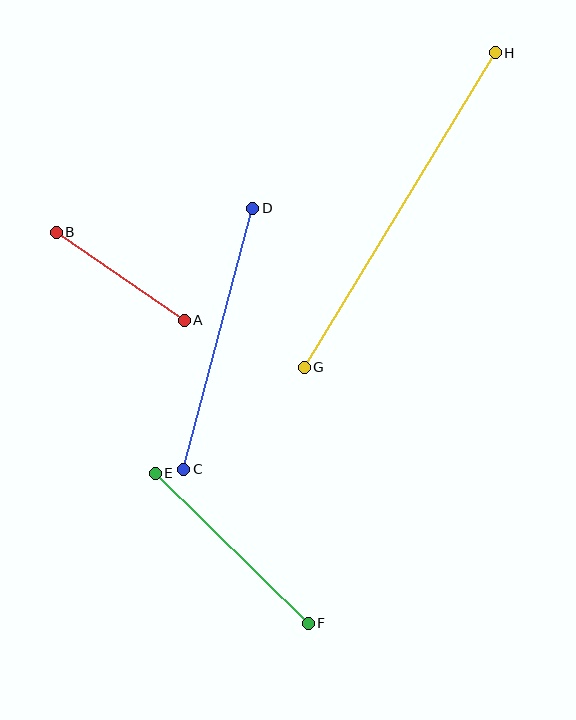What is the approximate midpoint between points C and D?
The midpoint is at approximately (218, 339) pixels.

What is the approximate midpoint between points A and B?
The midpoint is at approximately (120, 276) pixels.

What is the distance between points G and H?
The distance is approximately 368 pixels.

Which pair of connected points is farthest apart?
Points G and H are farthest apart.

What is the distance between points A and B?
The distance is approximately 155 pixels.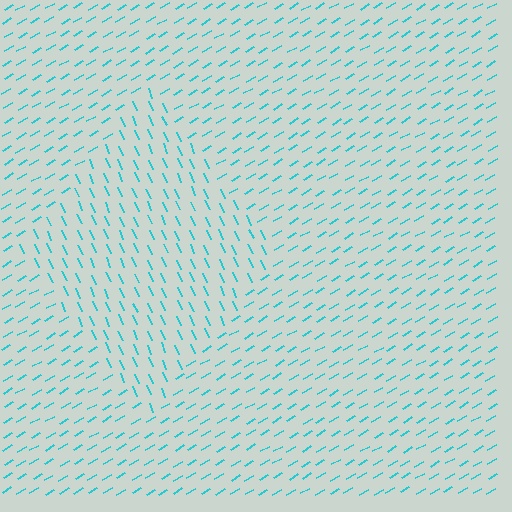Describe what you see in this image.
The image is filled with small cyan line segments. A diamond region in the image has lines oriented differently from the surrounding lines, creating a visible texture boundary.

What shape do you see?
I see a diamond.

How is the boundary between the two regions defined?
The boundary is defined purely by a change in line orientation (approximately 83 degrees difference). All lines are the same color and thickness.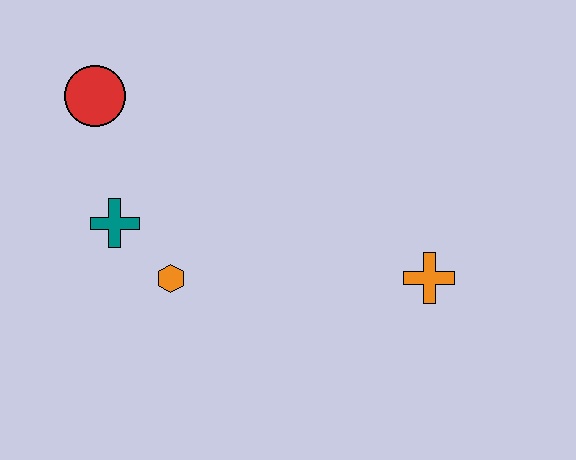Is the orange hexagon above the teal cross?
No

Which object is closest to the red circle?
The teal cross is closest to the red circle.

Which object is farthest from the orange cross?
The red circle is farthest from the orange cross.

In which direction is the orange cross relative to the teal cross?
The orange cross is to the right of the teal cross.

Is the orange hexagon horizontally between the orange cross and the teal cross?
Yes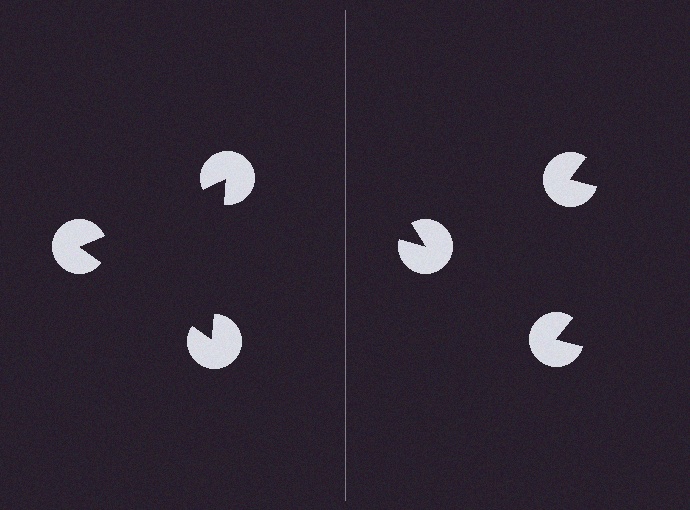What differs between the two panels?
The pac-man discs are positioned identically on both sides; only the wedge orientations differ. On the left they align to a triangle; on the right they are misaligned.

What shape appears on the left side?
An illusory triangle.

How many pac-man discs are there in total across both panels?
6 — 3 on each side.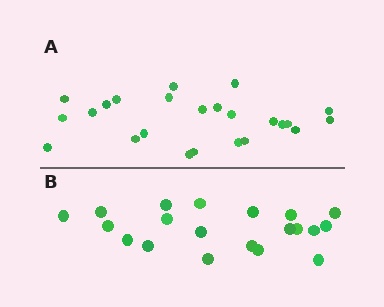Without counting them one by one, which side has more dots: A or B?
Region A (the top region) has more dots.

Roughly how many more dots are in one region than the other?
Region A has about 4 more dots than region B.